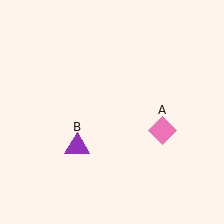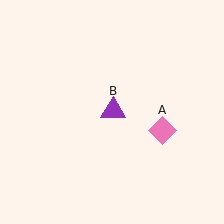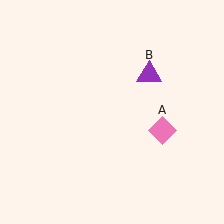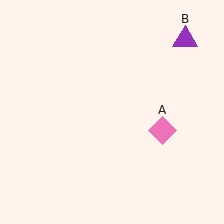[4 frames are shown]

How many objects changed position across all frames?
1 object changed position: purple triangle (object B).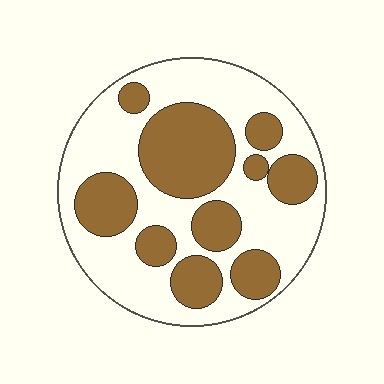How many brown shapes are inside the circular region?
10.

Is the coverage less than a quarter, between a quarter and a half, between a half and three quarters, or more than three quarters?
Between a quarter and a half.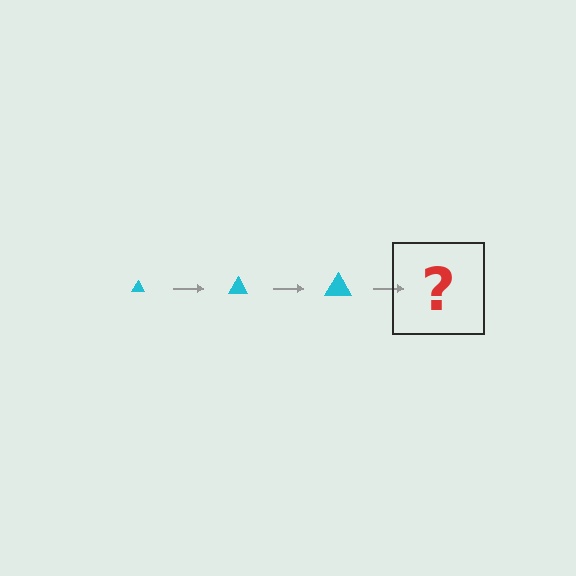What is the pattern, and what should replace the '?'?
The pattern is that the triangle gets progressively larger each step. The '?' should be a cyan triangle, larger than the previous one.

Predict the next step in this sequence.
The next step is a cyan triangle, larger than the previous one.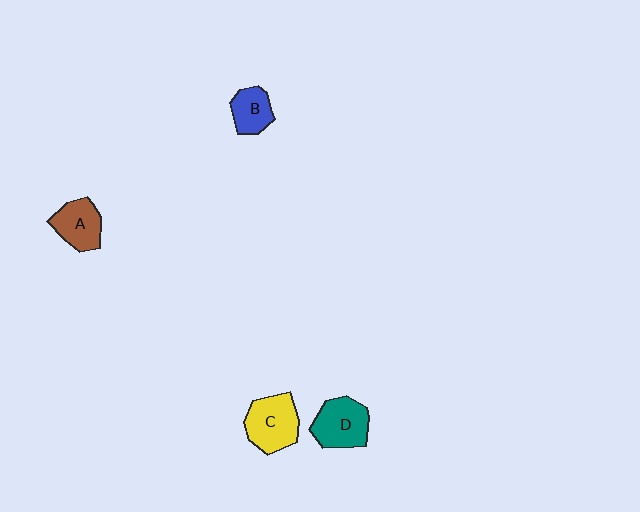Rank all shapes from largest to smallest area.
From largest to smallest: C (yellow), D (teal), A (brown), B (blue).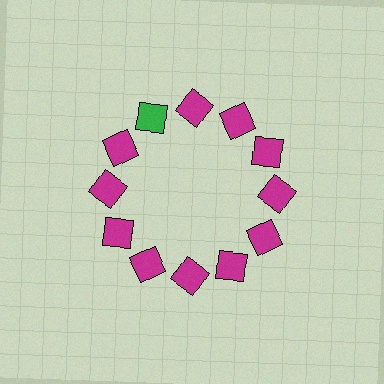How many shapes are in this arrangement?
There are 12 shapes arranged in a ring pattern.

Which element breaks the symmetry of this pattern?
The green square at roughly the 11 o'clock position breaks the symmetry. All other shapes are magenta squares.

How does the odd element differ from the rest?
It has a different color: green instead of magenta.